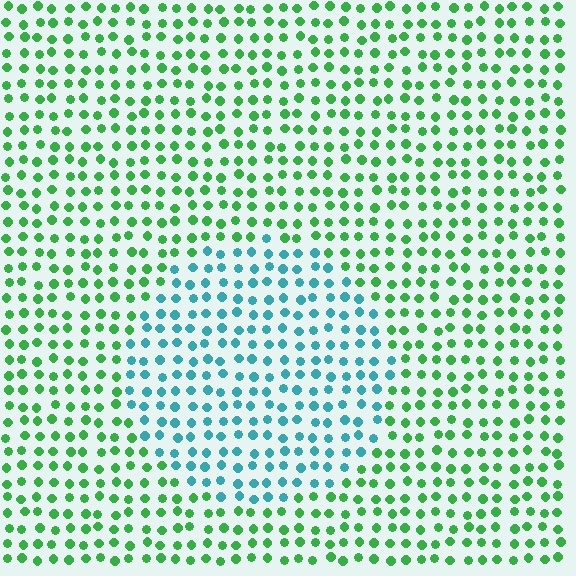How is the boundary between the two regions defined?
The boundary is defined purely by a slight shift in hue (about 56 degrees). Spacing, size, and orientation are identical on both sides.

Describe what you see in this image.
The image is filled with small green elements in a uniform arrangement. A circle-shaped region is visible where the elements are tinted to a slightly different hue, forming a subtle color boundary.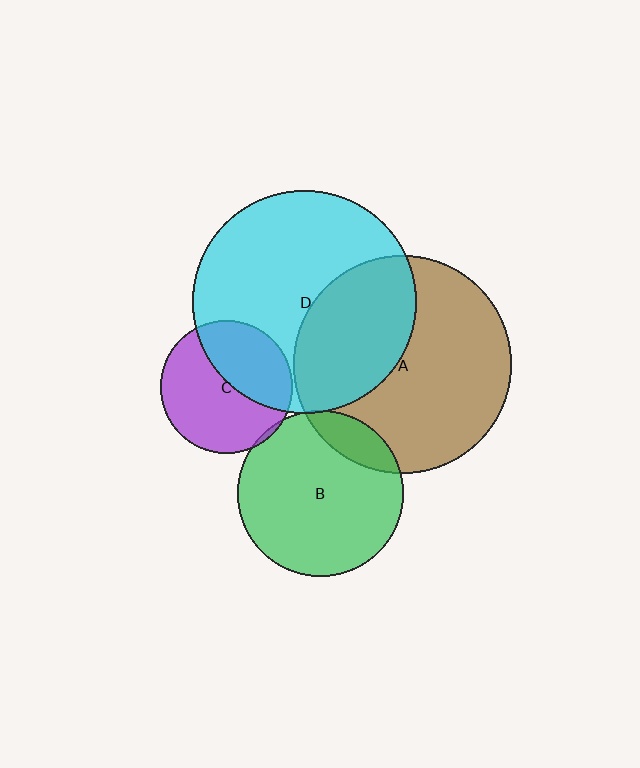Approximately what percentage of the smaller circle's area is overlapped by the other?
Approximately 40%.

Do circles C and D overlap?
Yes.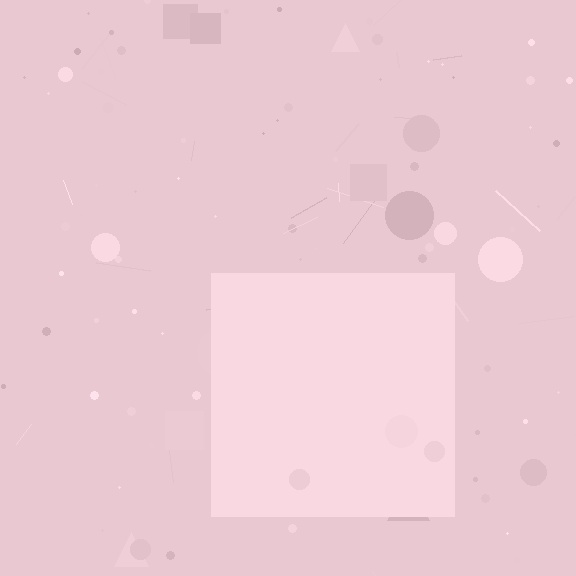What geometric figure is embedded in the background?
A square is embedded in the background.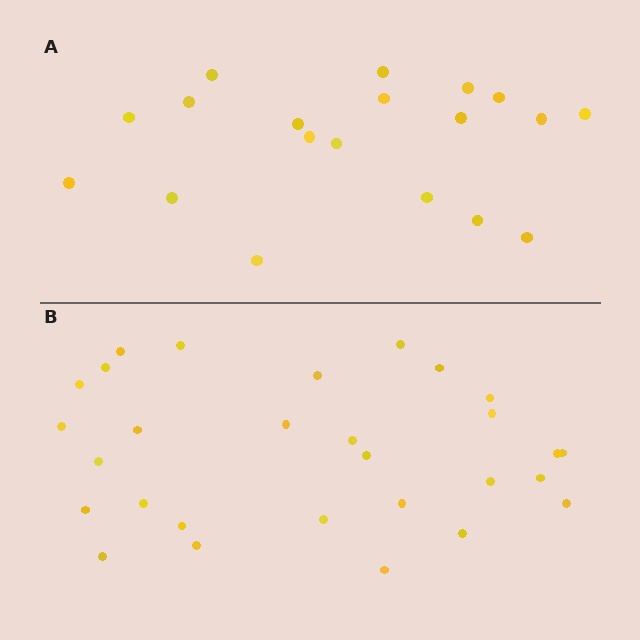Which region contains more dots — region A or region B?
Region B (the bottom region) has more dots.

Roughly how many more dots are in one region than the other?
Region B has roughly 10 or so more dots than region A.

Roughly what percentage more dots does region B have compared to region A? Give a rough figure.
About 55% more.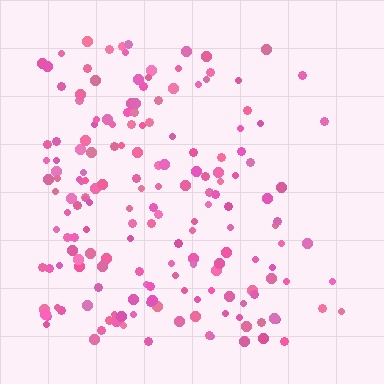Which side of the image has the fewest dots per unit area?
The right.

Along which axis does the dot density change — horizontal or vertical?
Horizontal.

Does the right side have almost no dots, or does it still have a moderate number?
Still a moderate number, just noticeably fewer than the left.